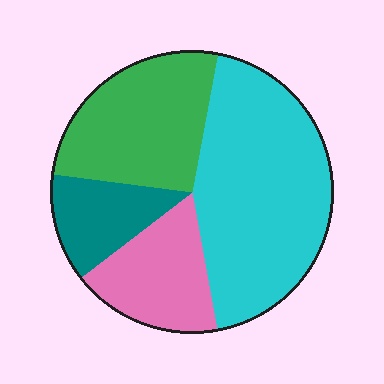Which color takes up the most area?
Cyan, at roughly 45%.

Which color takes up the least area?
Teal, at roughly 15%.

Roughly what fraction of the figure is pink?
Pink covers 17% of the figure.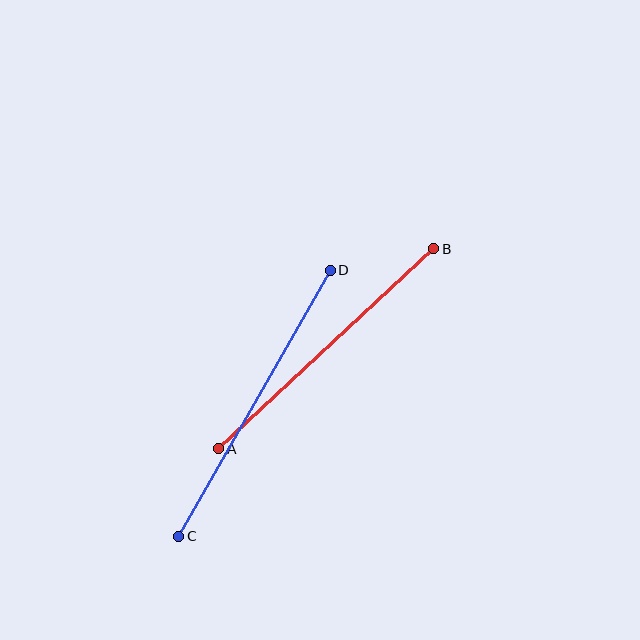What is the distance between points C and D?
The distance is approximately 306 pixels.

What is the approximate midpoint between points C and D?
The midpoint is at approximately (254, 403) pixels.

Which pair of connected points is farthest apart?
Points C and D are farthest apart.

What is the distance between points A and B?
The distance is approximately 293 pixels.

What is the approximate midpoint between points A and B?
The midpoint is at approximately (326, 349) pixels.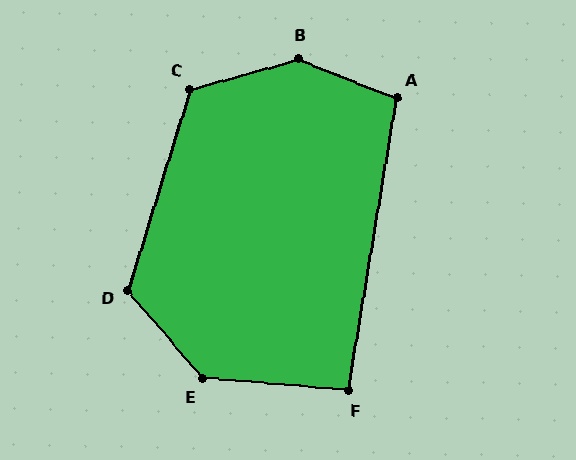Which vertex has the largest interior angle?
B, at approximately 143 degrees.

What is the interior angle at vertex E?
Approximately 135 degrees (obtuse).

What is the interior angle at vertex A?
Approximately 102 degrees (obtuse).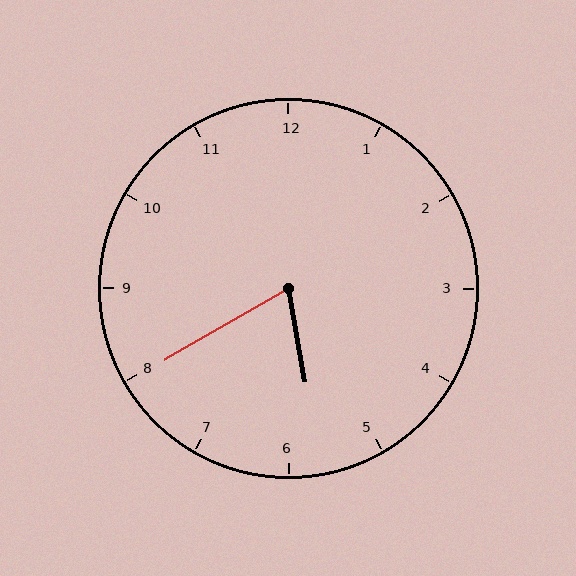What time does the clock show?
5:40.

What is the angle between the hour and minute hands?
Approximately 70 degrees.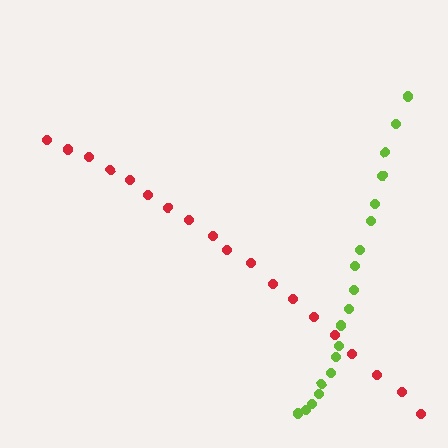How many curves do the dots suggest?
There are 2 distinct paths.